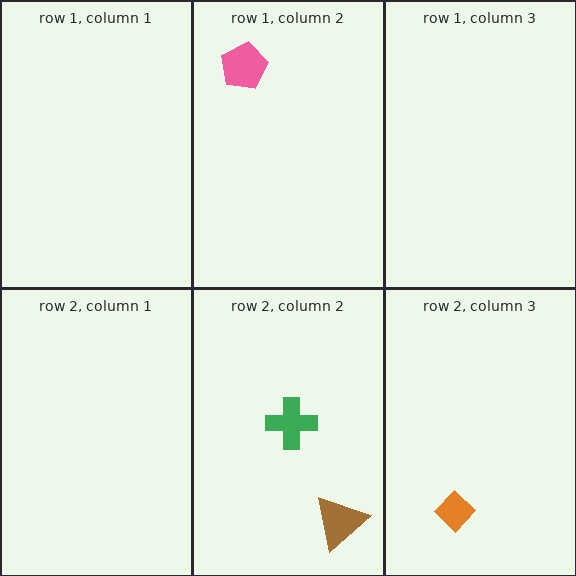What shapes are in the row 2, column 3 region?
The orange diamond.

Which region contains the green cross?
The row 2, column 2 region.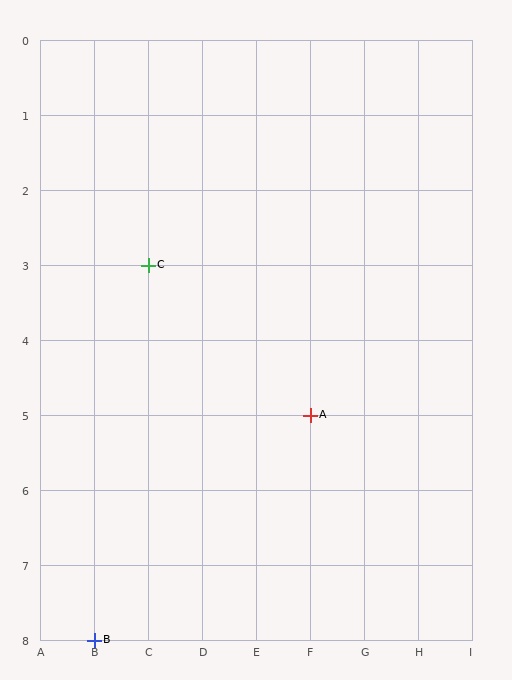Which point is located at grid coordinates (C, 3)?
Point C is at (C, 3).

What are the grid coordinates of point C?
Point C is at grid coordinates (C, 3).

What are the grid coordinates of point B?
Point B is at grid coordinates (B, 8).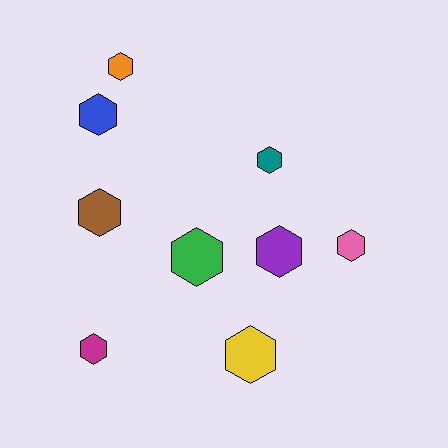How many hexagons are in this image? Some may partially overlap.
There are 9 hexagons.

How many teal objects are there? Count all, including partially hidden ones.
There is 1 teal object.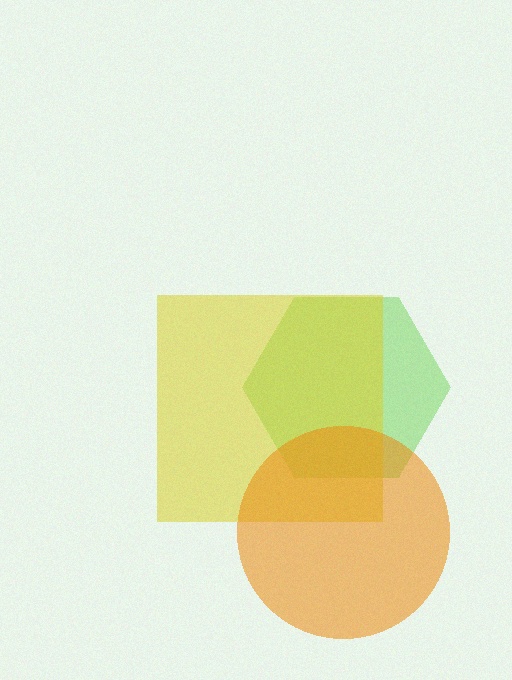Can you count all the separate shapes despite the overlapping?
Yes, there are 3 separate shapes.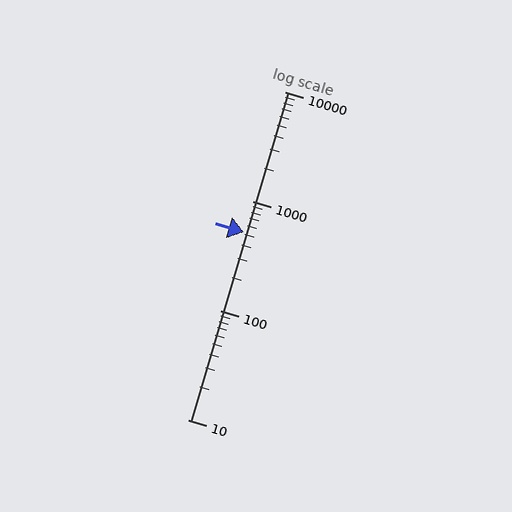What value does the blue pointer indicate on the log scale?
The pointer indicates approximately 520.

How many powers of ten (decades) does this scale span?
The scale spans 3 decades, from 10 to 10000.